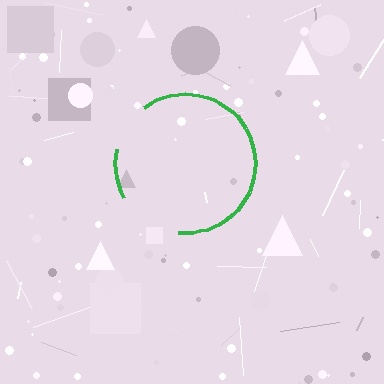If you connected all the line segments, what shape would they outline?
They would outline a circle.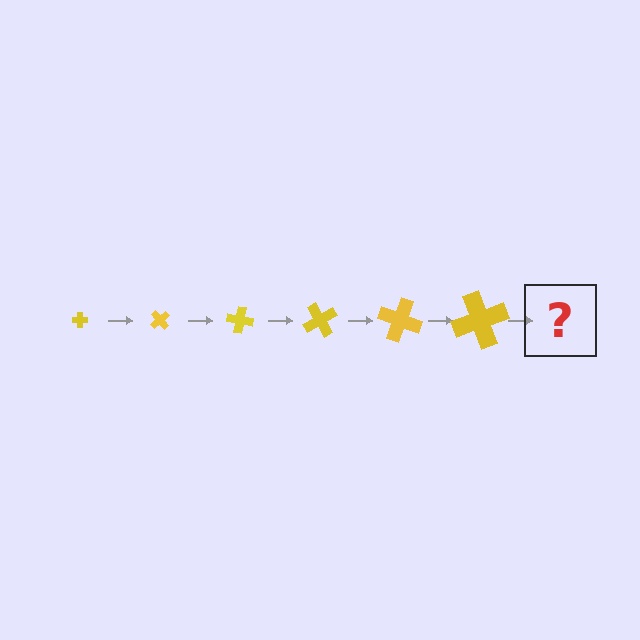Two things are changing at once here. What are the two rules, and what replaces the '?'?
The two rules are that the cross grows larger each step and it rotates 50 degrees each step. The '?' should be a cross, larger than the previous one and rotated 300 degrees from the start.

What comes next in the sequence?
The next element should be a cross, larger than the previous one and rotated 300 degrees from the start.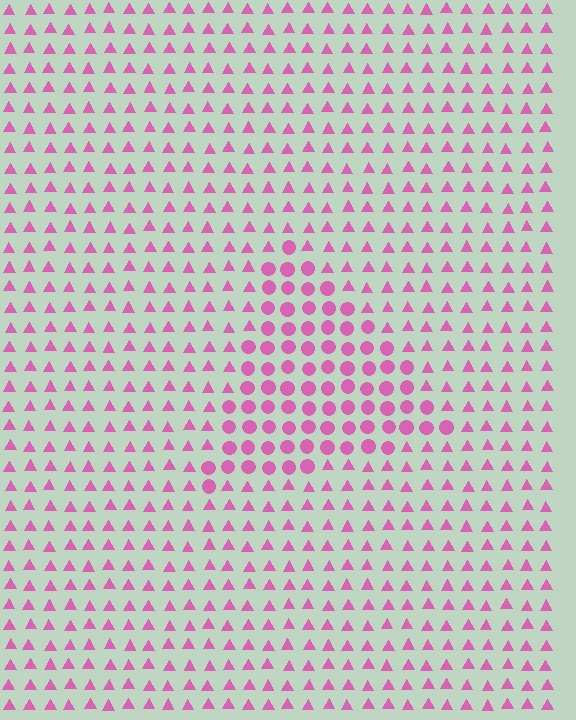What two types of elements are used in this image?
The image uses circles inside the triangle region and triangles outside it.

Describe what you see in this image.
The image is filled with small pink elements arranged in a uniform grid. A triangle-shaped region contains circles, while the surrounding area contains triangles. The boundary is defined purely by the change in element shape.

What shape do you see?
I see a triangle.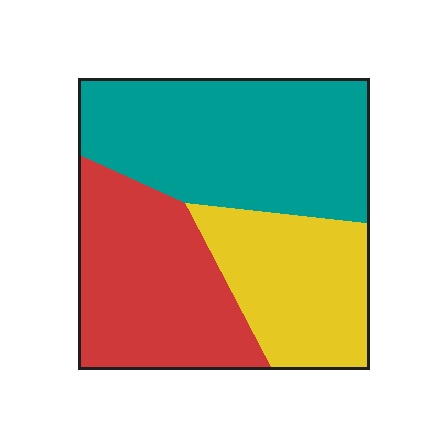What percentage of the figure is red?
Red covers 33% of the figure.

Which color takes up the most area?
Teal, at roughly 40%.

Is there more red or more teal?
Teal.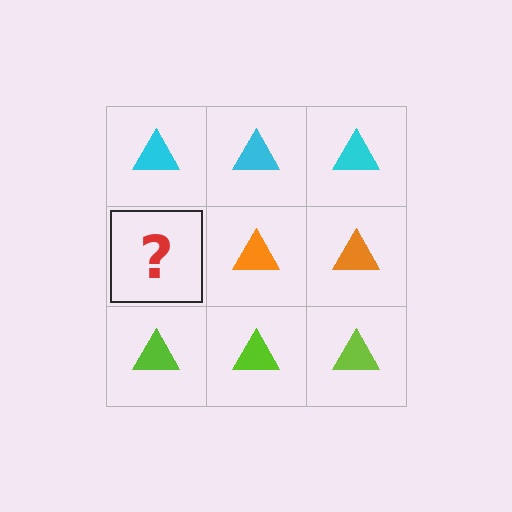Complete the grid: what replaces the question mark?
The question mark should be replaced with an orange triangle.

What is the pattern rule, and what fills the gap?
The rule is that each row has a consistent color. The gap should be filled with an orange triangle.